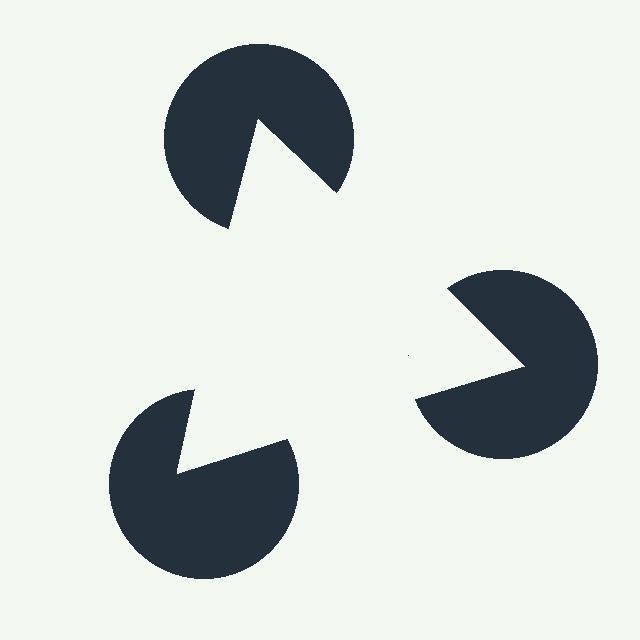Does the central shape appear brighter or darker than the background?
It typically appears slightly brighter than the background, even though no actual brightness change is drawn.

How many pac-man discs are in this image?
There are 3 — one at each vertex of the illusory triangle.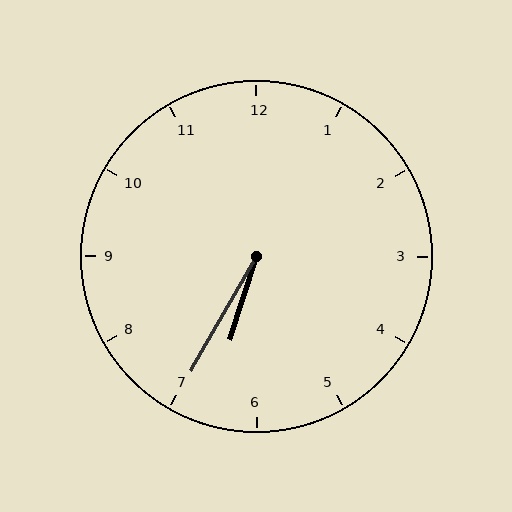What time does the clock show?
6:35.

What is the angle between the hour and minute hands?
Approximately 12 degrees.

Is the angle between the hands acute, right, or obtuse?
It is acute.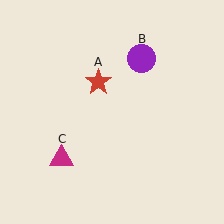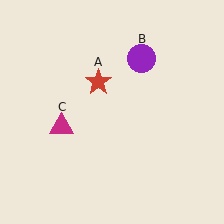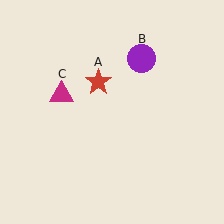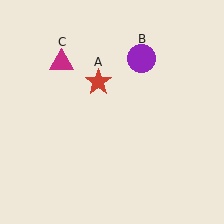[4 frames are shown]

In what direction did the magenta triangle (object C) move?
The magenta triangle (object C) moved up.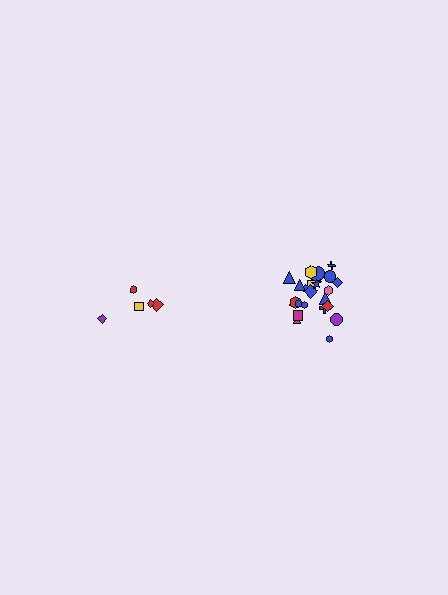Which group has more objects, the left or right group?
The right group.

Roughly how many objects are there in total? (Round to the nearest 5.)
Roughly 30 objects in total.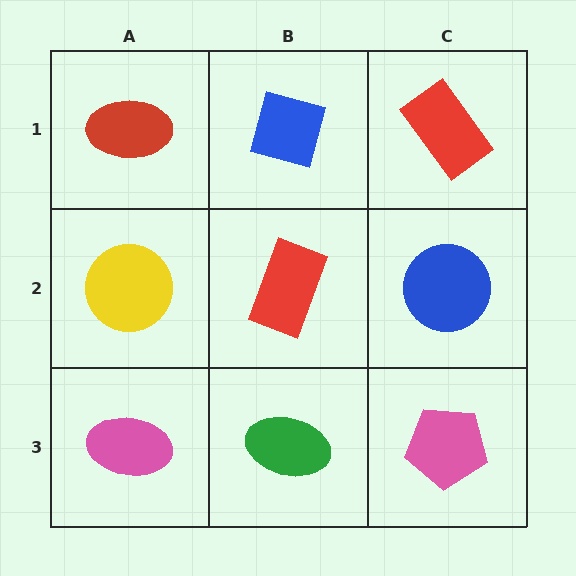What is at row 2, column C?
A blue circle.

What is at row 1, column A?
A red ellipse.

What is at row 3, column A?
A pink ellipse.